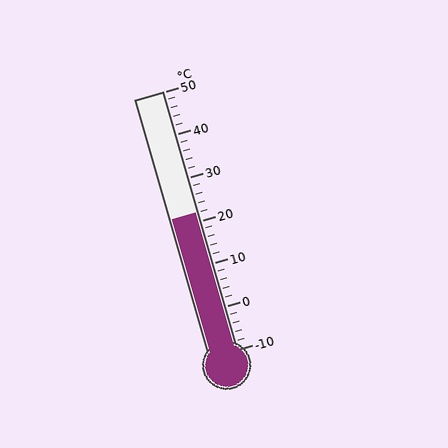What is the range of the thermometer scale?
The thermometer scale ranges from -10°C to 50°C.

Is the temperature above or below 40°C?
The temperature is below 40°C.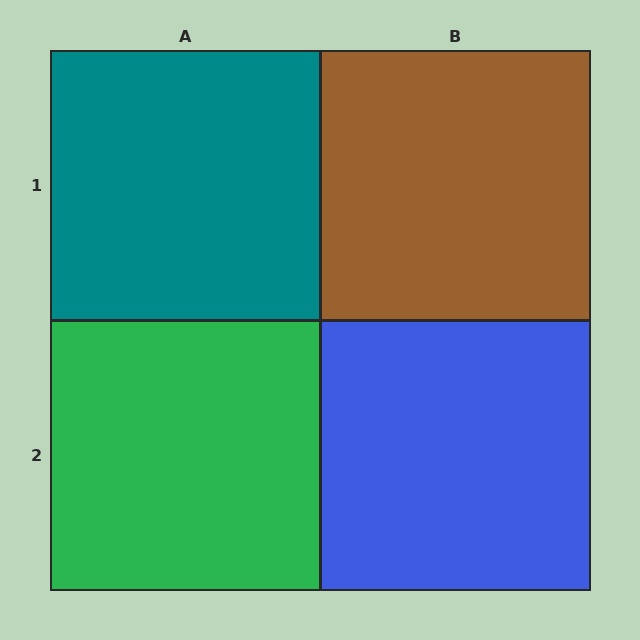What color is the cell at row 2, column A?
Green.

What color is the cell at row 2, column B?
Blue.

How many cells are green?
1 cell is green.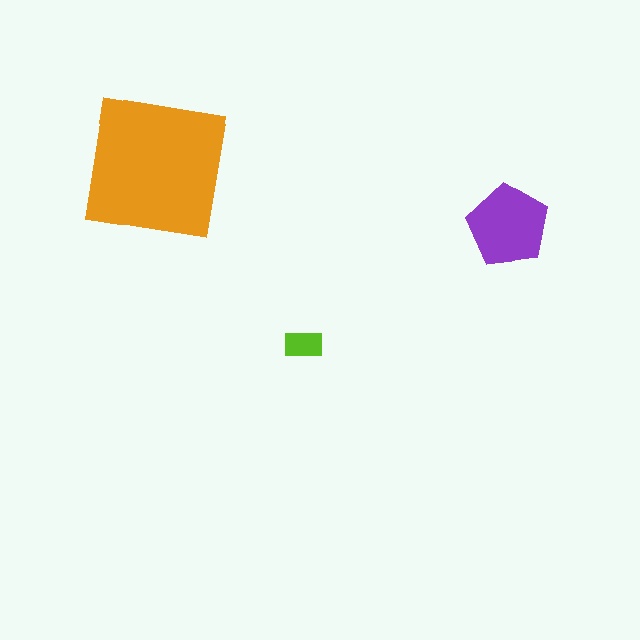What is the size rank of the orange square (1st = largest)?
1st.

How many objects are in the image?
There are 3 objects in the image.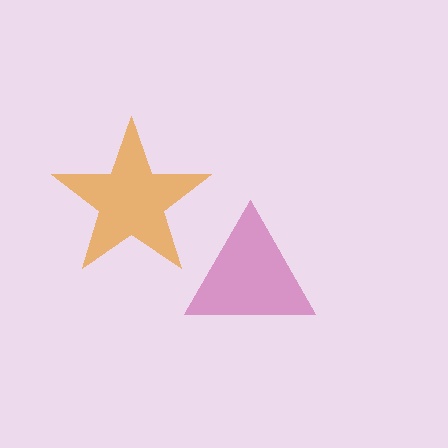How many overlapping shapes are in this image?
There are 2 overlapping shapes in the image.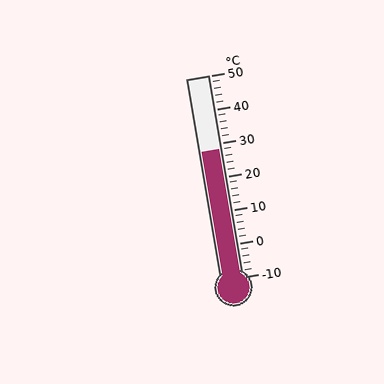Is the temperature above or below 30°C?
The temperature is below 30°C.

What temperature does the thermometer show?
The thermometer shows approximately 28°C.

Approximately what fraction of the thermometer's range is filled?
The thermometer is filled to approximately 65% of its range.